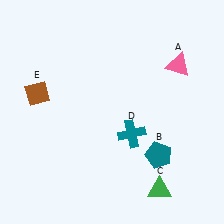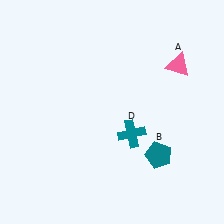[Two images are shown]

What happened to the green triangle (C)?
The green triangle (C) was removed in Image 2. It was in the bottom-right area of Image 1.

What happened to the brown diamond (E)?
The brown diamond (E) was removed in Image 2. It was in the top-left area of Image 1.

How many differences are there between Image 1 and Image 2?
There are 2 differences between the two images.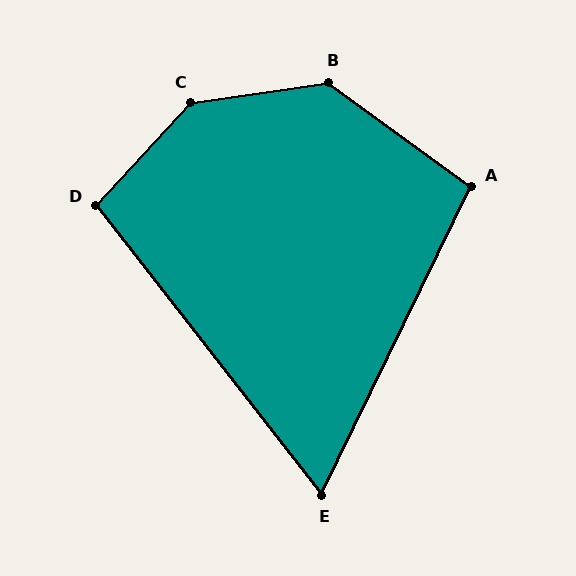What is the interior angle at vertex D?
Approximately 99 degrees (obtuse).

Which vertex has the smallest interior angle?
E, at approximately 64 degrees.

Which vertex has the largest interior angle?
C, at approximately 141 degrees.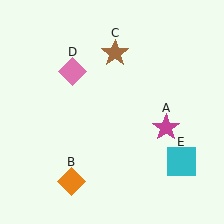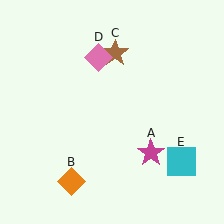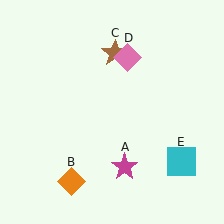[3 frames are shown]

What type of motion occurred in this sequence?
The magenta star (object A), pink diamond (object D) rotated clockwise around the center of the scene.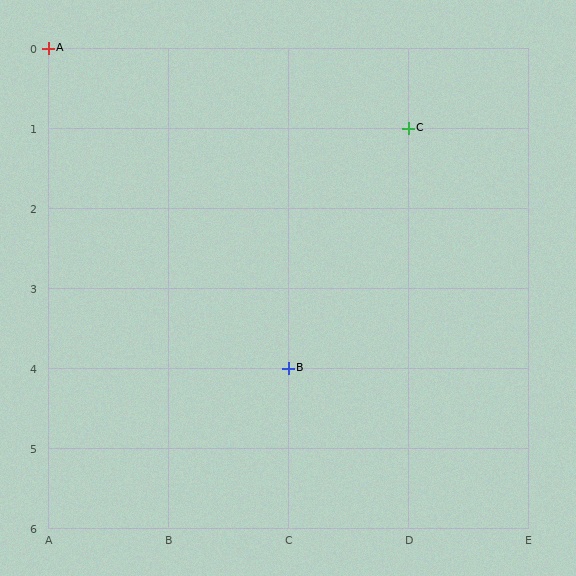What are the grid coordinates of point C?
Point C is at grid coordinates (D, 1).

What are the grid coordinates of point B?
Point B is at grid coordinates (C, 4).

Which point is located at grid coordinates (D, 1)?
Point C is at (D, 1).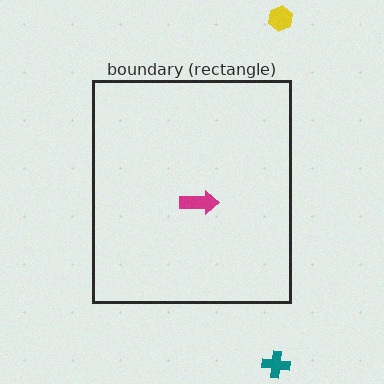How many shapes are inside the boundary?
1 inside, 2 outside.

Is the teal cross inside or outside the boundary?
Outside.